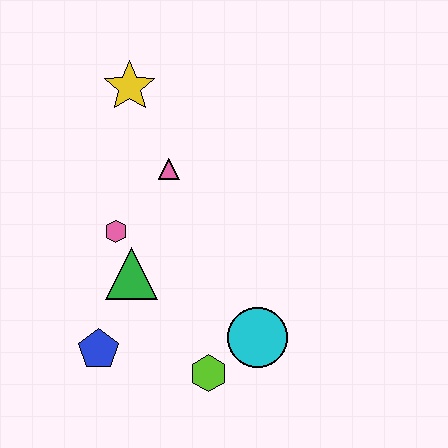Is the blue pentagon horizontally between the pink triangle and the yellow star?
No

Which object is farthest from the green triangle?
The yellow star is farthest from the green triangle.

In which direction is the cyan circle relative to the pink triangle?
The cyan circle is below the pink triangle.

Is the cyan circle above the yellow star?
No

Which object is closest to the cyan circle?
The lime hexagon is closest to the cyan circle.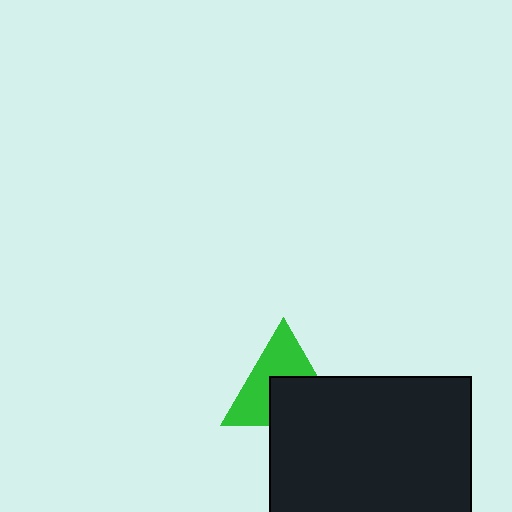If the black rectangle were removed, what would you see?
You would see the complete green triangle.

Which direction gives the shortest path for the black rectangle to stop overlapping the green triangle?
Moving down gives the shortest separation.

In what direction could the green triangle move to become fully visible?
The green triangle could move up. That would shift it out from behind the black rectangle entirely.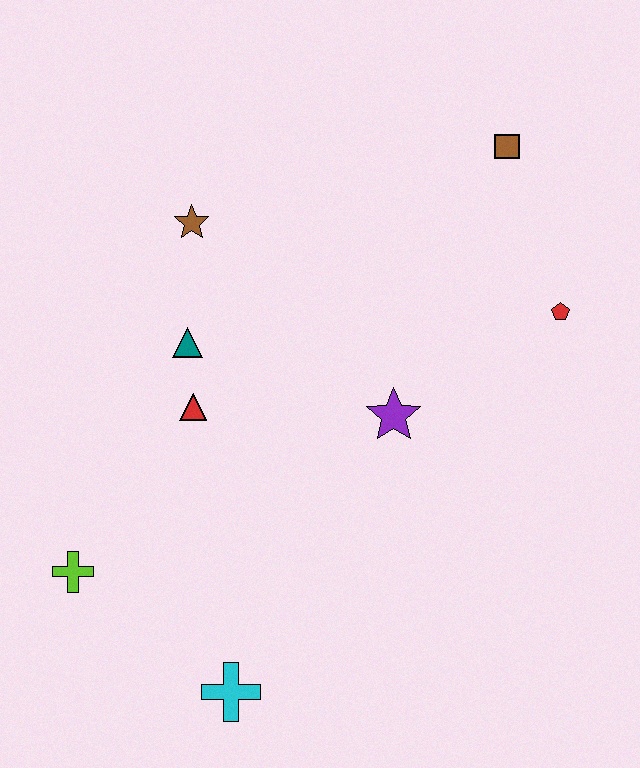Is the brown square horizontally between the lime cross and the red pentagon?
Yes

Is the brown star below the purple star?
No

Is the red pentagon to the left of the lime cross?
No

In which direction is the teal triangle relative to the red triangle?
The teal triangle is above the red triangle.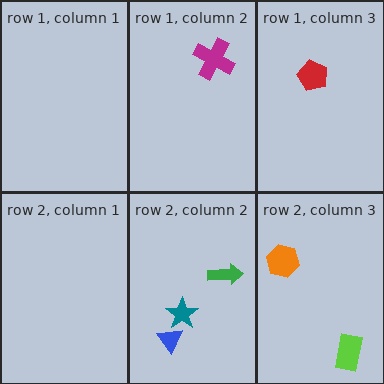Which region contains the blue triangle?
The row 2, column 2 region.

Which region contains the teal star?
The row 2, column 2 region.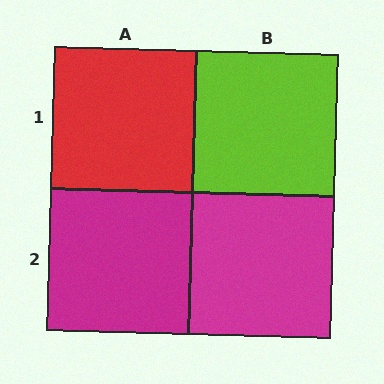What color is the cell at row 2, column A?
Magenta.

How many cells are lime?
1 cell is lime.